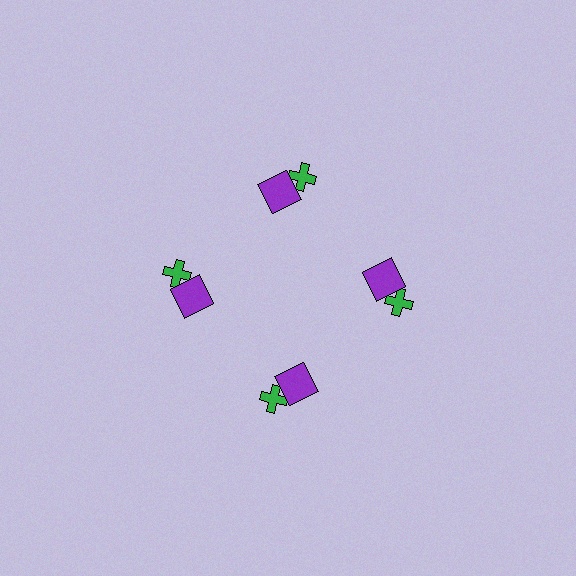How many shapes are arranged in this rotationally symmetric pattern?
There are 8 shapes, arranged in 4 groups of 2.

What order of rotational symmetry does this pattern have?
This pattern has 4-fold rotational symmetry.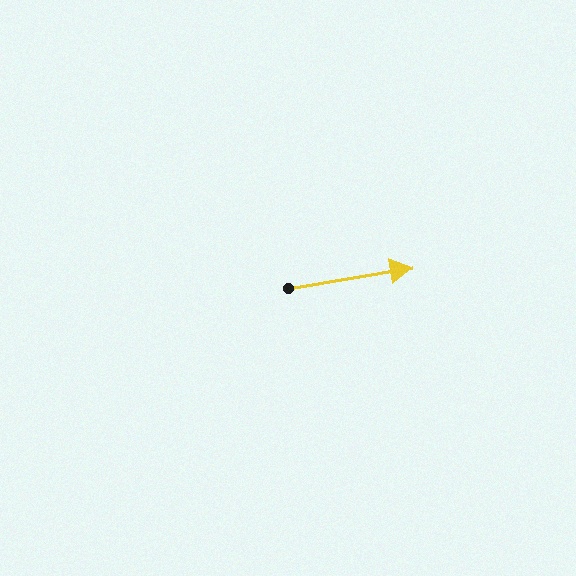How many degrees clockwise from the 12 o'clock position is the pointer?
Approximately 81 degrees.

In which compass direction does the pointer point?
East.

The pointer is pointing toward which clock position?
Roughly 3 o'clock.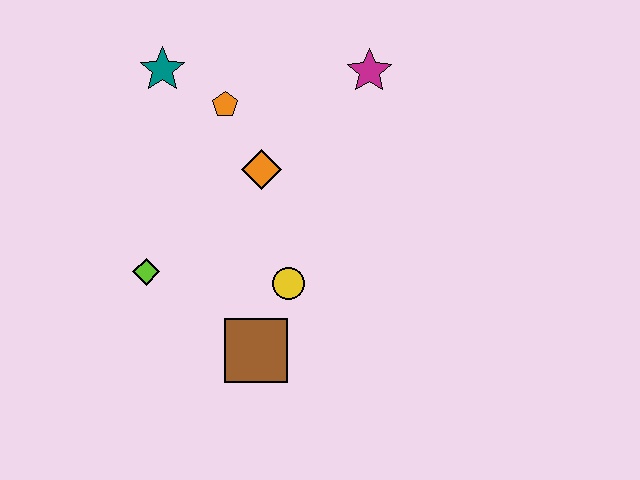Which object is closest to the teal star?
The orange pentagon is closest to the teal star.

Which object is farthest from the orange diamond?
The brown square is farthest from the orange diamond.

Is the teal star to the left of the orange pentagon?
Yes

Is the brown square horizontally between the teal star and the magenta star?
Yes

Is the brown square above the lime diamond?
No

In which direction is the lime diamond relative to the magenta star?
The lime diamond is to the left of the magenta star.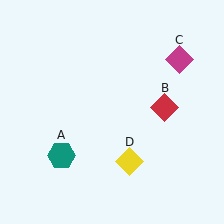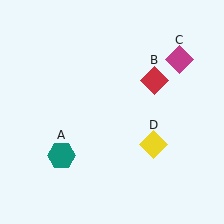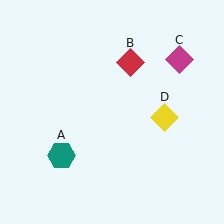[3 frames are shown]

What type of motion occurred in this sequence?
The red diamond (object B), yellow diamond (object D) rotated counterclockwise around the center of the scene.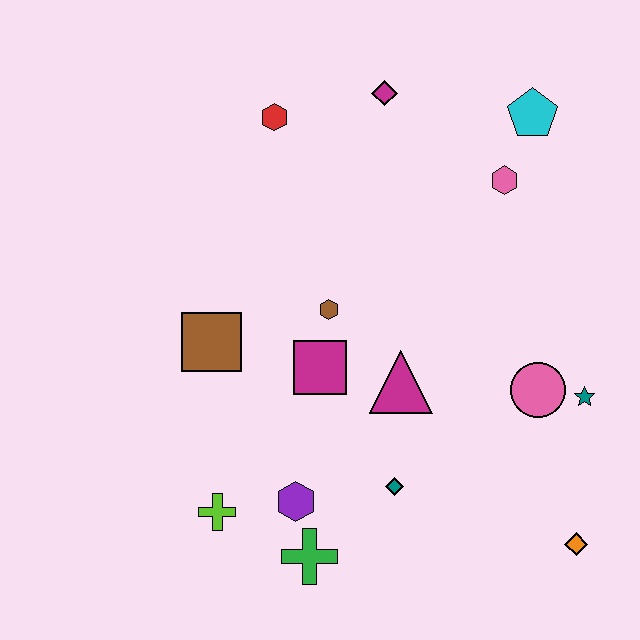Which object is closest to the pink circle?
The teal star is closest to the pink circle.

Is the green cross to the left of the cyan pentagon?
Yes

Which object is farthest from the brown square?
The orange diamond is farthest from the brown square.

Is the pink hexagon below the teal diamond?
No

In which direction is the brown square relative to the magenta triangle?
The brown square is to the left of the magenta triangle.